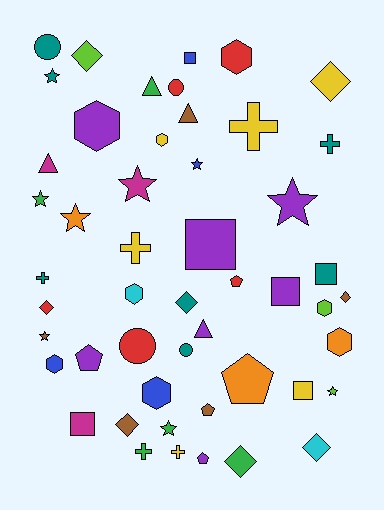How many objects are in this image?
There are 50 objects.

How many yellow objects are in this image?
There are 6 yellow objects.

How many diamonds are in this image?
There are 8 diamonds.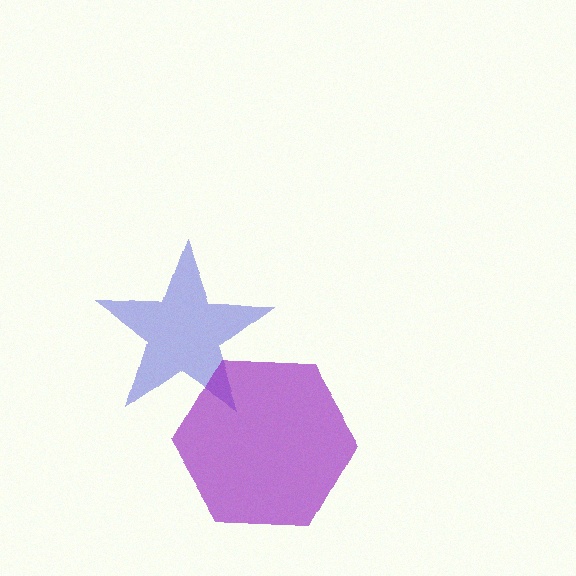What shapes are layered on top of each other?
The layered shapes are: a blue star, a purple hexagon.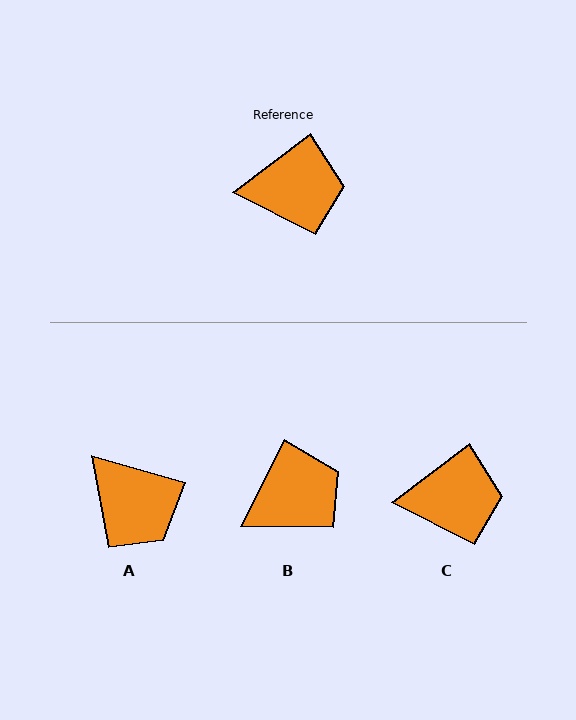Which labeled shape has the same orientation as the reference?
C.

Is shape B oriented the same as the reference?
No, it is off by about 26 degrees.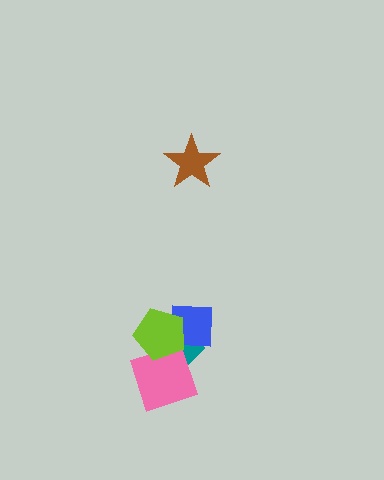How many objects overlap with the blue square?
3 objects overlap with the blue square.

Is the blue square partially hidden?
Yes, it is partially covered by another shape.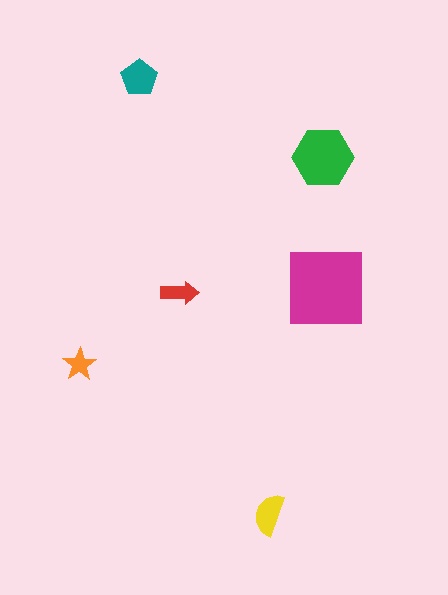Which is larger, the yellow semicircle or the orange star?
The yellow semicircle.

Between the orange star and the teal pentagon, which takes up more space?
The teal pentagon.